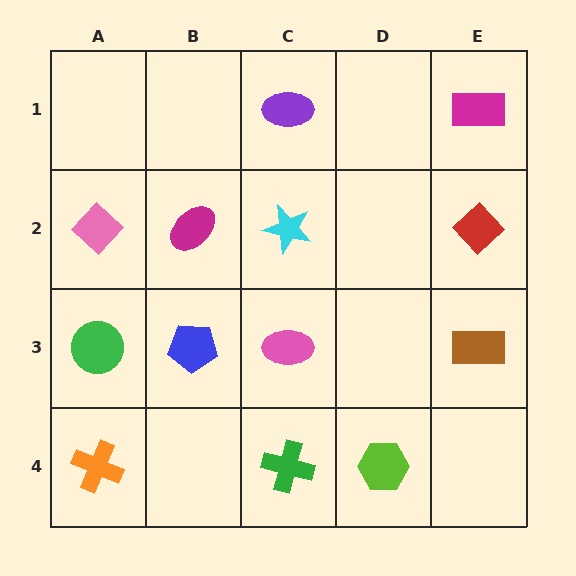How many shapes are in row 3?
4 shapes.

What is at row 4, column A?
An orange cross.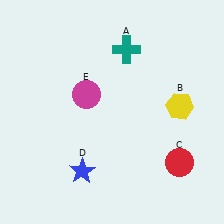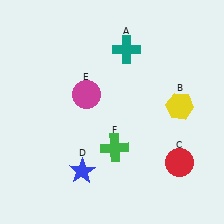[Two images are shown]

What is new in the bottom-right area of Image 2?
A green cross (F) was added in the bottom-right area of Image 2.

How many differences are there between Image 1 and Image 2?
There is 1 difference between the two images.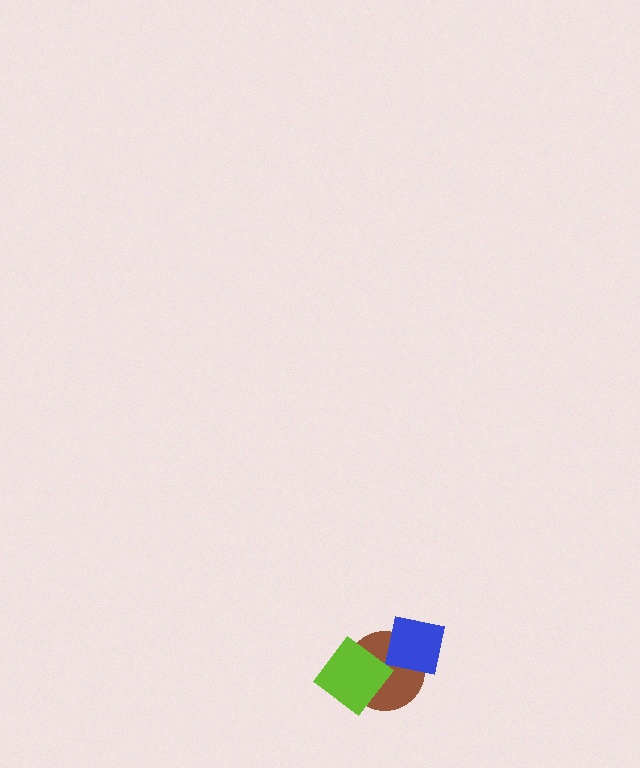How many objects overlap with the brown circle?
2 objects overlap with the brown circle.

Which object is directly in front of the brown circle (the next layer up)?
The blue square is directly in front of the brown circle.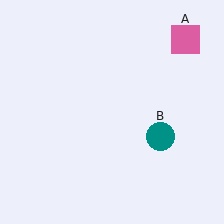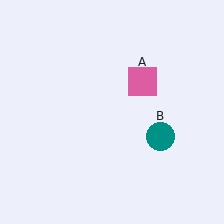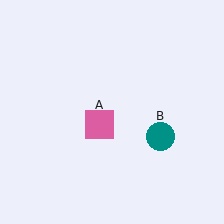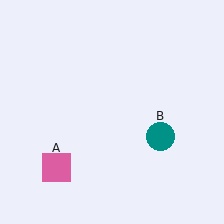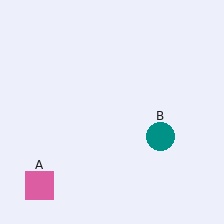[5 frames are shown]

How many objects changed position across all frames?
1 object changed position: pink square (object A).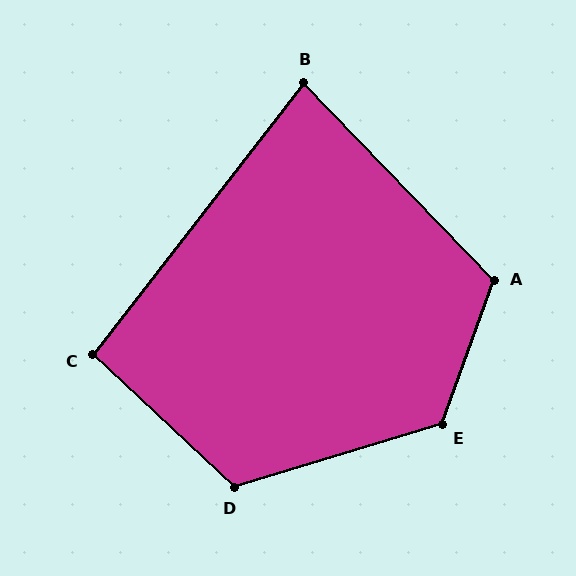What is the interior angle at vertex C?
Approximately 95 degrees (obtuse).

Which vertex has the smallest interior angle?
B, at approximately 82 degrees.